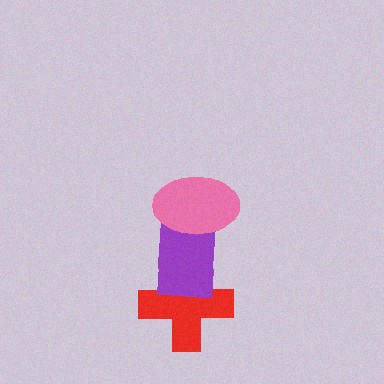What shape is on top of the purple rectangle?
The pink ellipse is on top of the purple rectangle.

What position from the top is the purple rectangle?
The purple rectangle is 2nd from the top.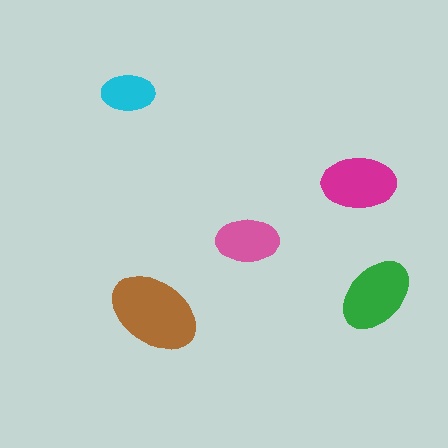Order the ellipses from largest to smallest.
the brown one, the green one, the magenta one, the pink one, the cyan one.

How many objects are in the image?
There are 5 objects in the image.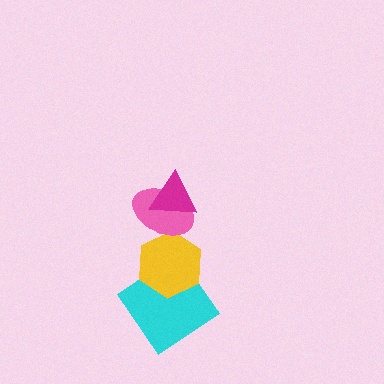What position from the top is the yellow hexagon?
The yellow hexagon is 3rd from the top.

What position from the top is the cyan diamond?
The cyan diamond is 4th from the top.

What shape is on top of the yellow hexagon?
The pink ellipse is on top of the yellow hexagon.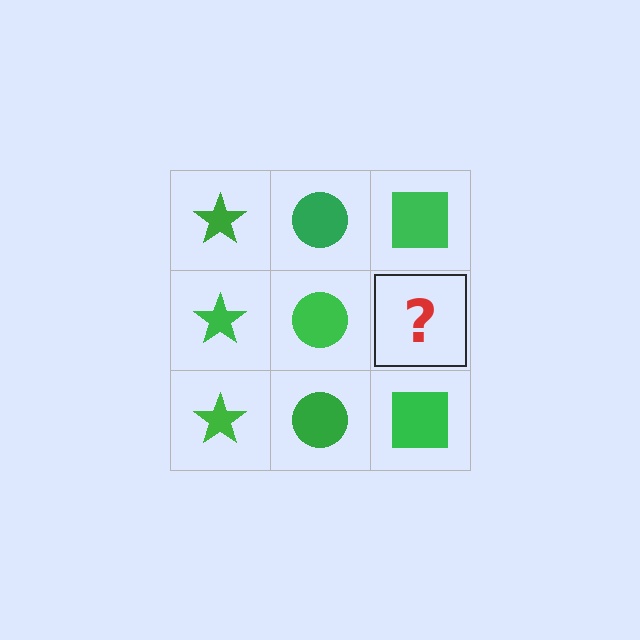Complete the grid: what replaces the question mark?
The question mark should be replaced with a green square.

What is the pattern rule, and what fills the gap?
The rule is that each column has a consistent shape. The gap should be filled with a green square.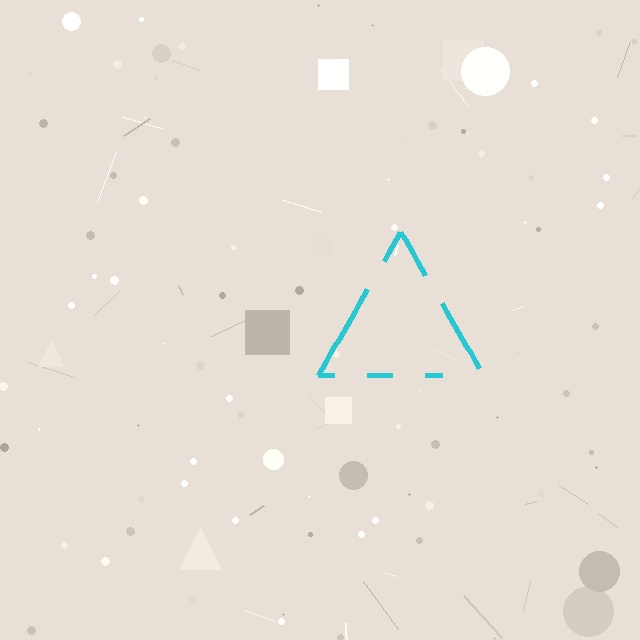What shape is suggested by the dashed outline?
The dashed outline suggests a triangle.